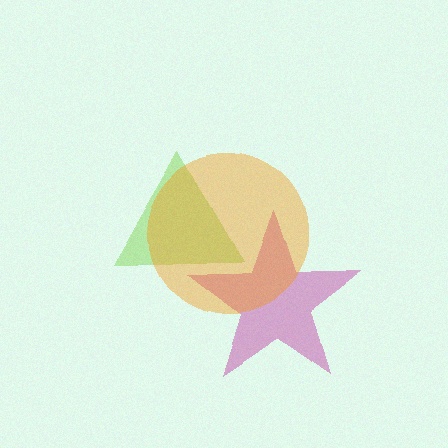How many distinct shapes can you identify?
There are 3 distinct shapes: a lime triangle, a magenta star, an orange circle.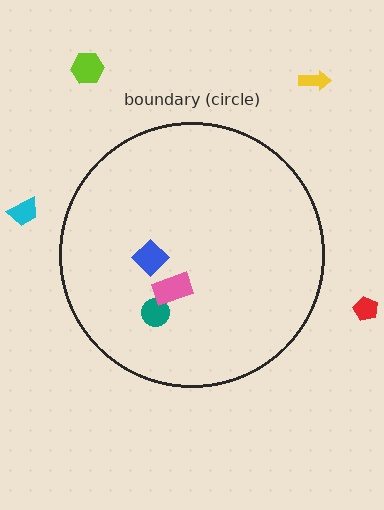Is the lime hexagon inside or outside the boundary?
Outside.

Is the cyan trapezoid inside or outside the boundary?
Outside.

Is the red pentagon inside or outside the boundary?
Outside.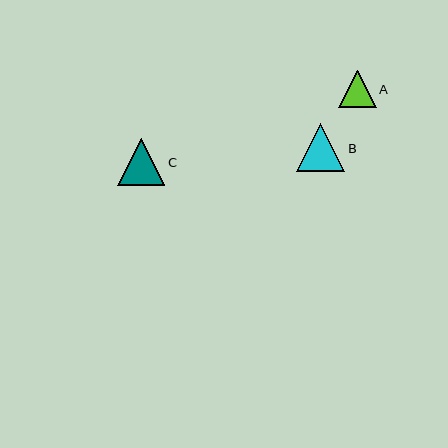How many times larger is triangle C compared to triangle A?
Triangle C is approximately 1.3 times the size of triangle A.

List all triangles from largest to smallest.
From largest to smallest: B, C, A.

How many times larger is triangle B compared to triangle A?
Triangle B is approximately 1.3 times the size of triangle A.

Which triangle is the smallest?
Triangle A is the smallest with a size of approximately 38 pixels.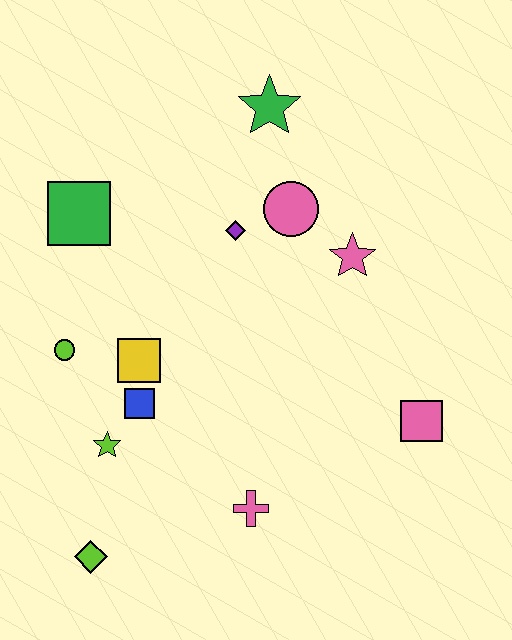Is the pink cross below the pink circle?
Yes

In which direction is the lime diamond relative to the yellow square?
The lime diamond is below the yellow square.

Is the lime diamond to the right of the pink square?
No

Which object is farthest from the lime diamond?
The green star is farthest from the lime diamond.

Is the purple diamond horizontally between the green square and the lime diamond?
No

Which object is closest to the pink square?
The pink star is closest to the pink square.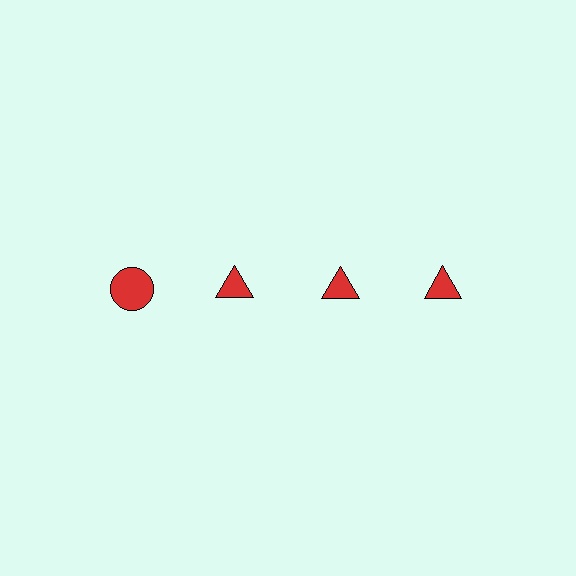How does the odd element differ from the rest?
It has a different shape: circle instead of triangle.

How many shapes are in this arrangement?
There are 4 shapes arranged in a grid pattern.